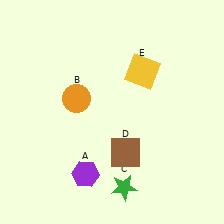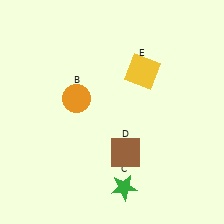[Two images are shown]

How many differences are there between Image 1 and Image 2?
There is 1 difference between the two images.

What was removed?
The purple hexagon (A) was removed in Image 2.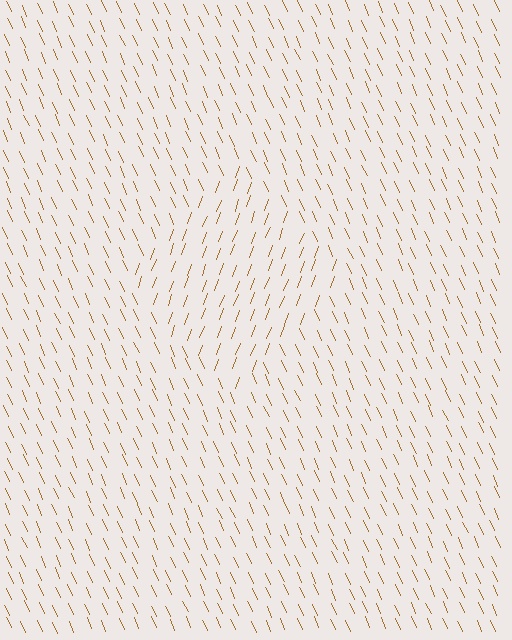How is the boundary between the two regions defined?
The boundary is defined purely by a change in line orientation (approximately 45 degrees difference). All lines are the same color and thickness.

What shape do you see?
I see a diamond.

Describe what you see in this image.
The image is filled with small brown line segments. A diamond region in the image has lines oriented differently from the surrounding lines, creating a visible texture boundary.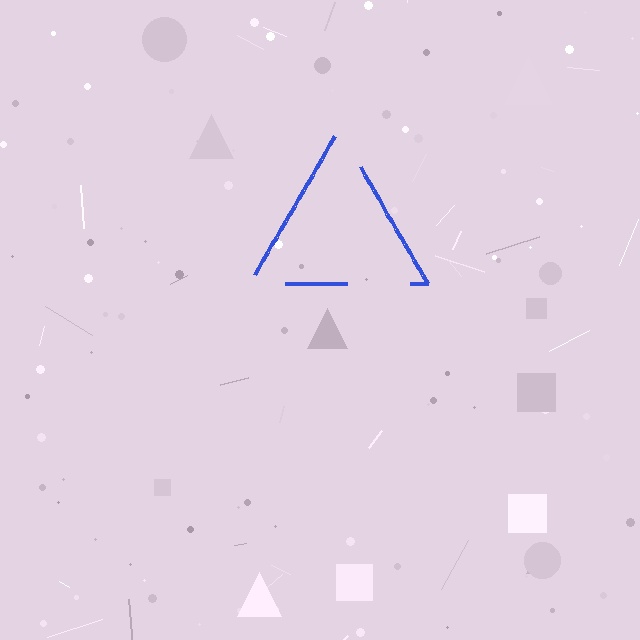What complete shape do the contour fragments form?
The contour fragments form a triangle.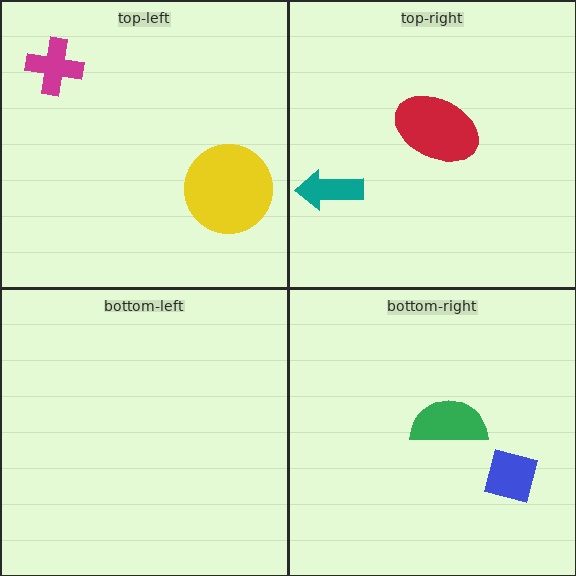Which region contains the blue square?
The bottom-right region.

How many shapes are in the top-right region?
2.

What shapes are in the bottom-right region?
The green semicircle, the blue square.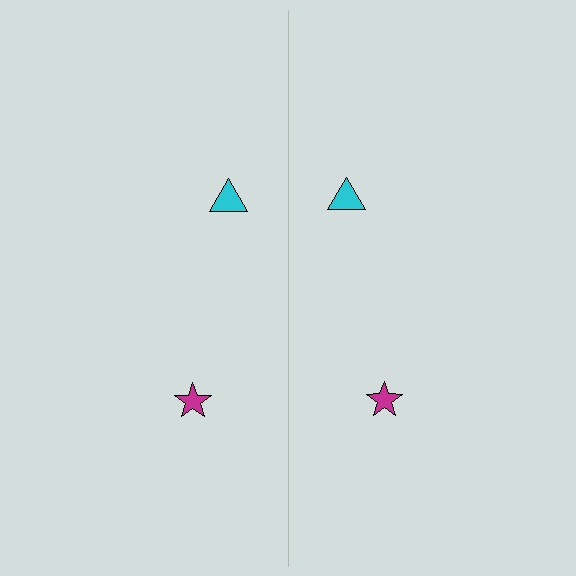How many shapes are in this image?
There are 4 shapes in this image.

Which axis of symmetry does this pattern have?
The pattern has a vertical axis of symmetry running through the center of the image.